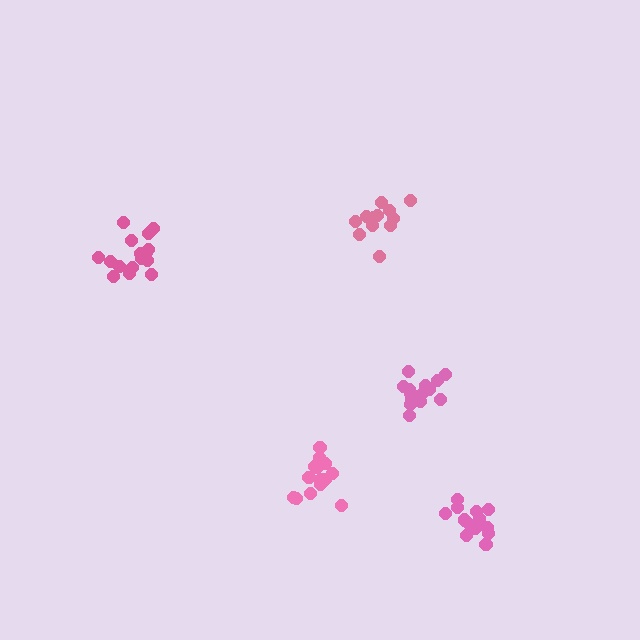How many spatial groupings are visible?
There are 5 spatial groupings.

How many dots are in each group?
Group 1: 15 dots, Group 2: 13 dots, Group 3: 17 dots, Group 4: 12 dots, Group 5: 14 dots (71 total).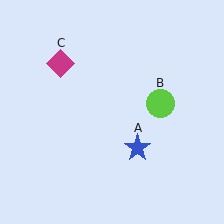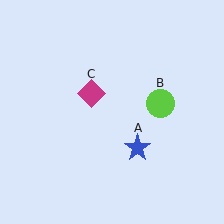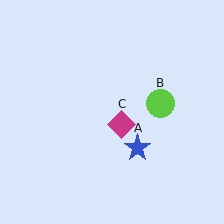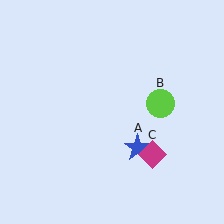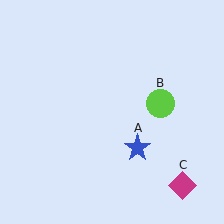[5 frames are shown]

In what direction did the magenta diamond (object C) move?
The magenta diamond (object C) moved down and to the right.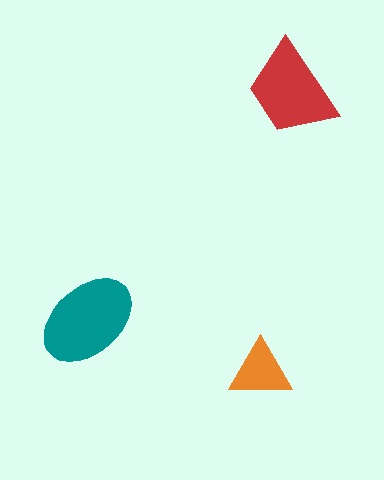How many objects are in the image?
There are 3 objects in the image.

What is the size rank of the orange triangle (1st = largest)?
3rd.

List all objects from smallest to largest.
The orange triangle, the red trapezoid, the teal ellipse.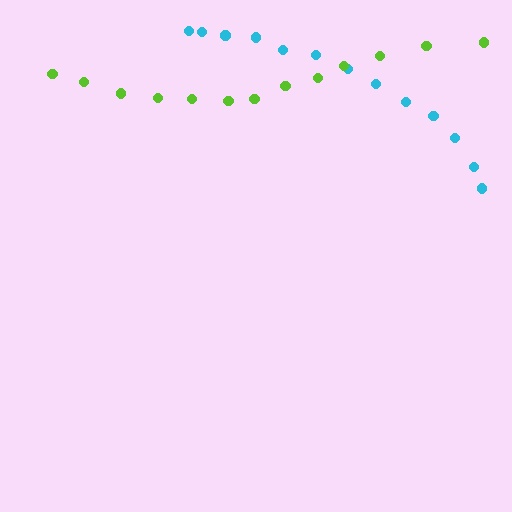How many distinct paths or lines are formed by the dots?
There are 2 distinct paths.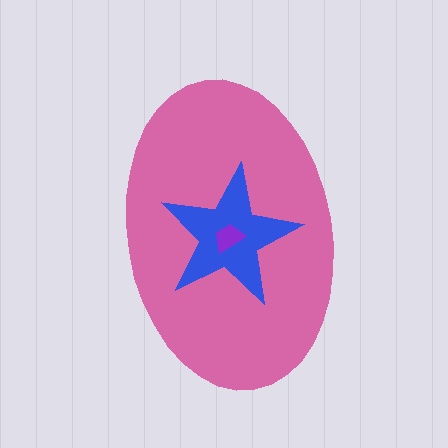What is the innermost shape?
The purple trapezoid.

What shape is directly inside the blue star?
The purple trapezoid.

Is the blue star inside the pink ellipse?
Yes.